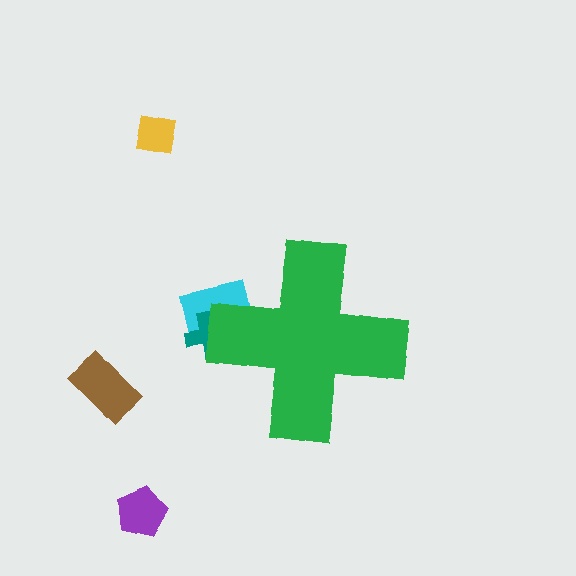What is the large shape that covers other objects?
A green cross.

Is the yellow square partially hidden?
No, the yellow square is fully visible.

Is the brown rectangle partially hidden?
No, the brown rectangle is fully visible.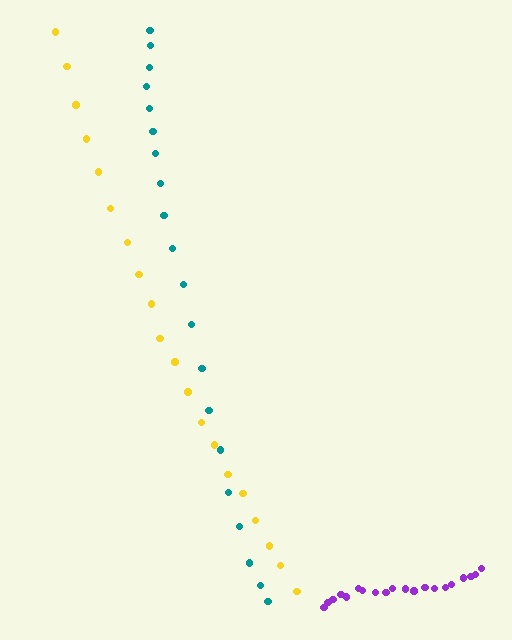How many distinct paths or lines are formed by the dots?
There are 3 distinct paths.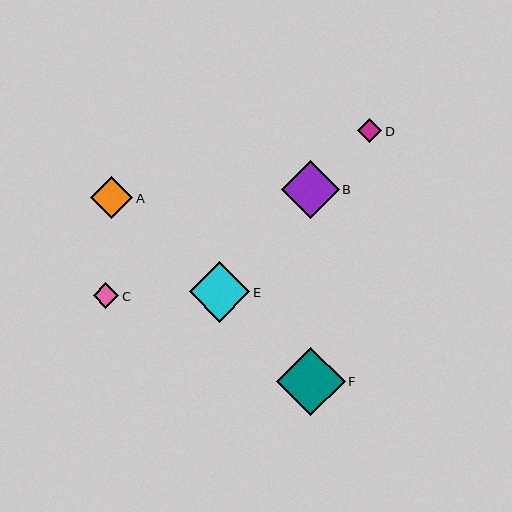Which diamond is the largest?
Diamond F is the largest with a size of approximately 68 pixels.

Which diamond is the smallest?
Diamond D is the smallest with a size of approximately 24 pixels.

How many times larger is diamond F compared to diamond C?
Diamond F is approximately 2.6 times the size of diamond C.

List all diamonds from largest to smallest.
From largest to smallest: F, E, B, A, C, D.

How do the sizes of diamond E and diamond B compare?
Diamond E and diamond B are approximately the same size.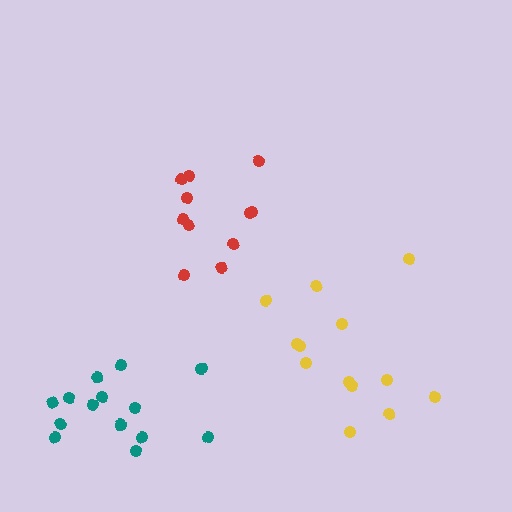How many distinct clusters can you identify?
There are 3 distinct clusters.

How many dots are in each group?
Group 1: 13 dots, Group 2: 11 dots, Group 3: 14 dots (38 total).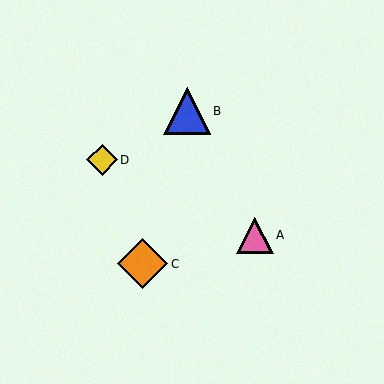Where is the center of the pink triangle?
The center of the pink triangle is at (255, 235).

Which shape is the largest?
The orange diamond (labeled C) is the largest.